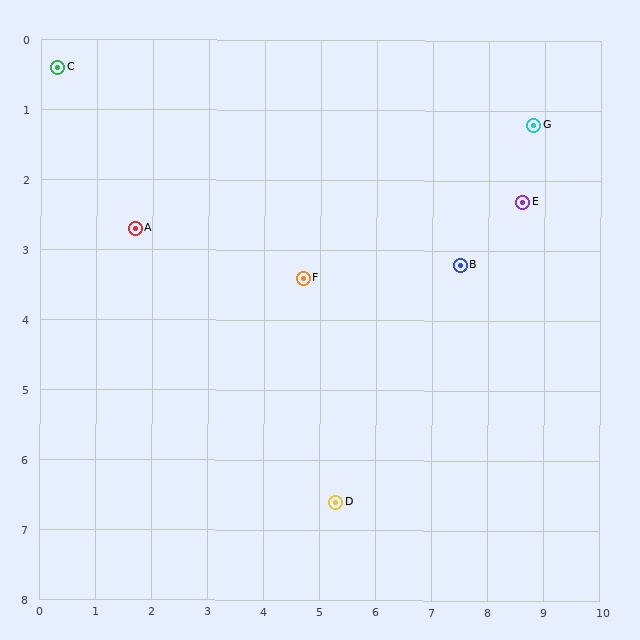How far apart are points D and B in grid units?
Points D and B are about 4.0 grid units apart.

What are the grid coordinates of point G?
Point G is at approximately (8.8, 1.2).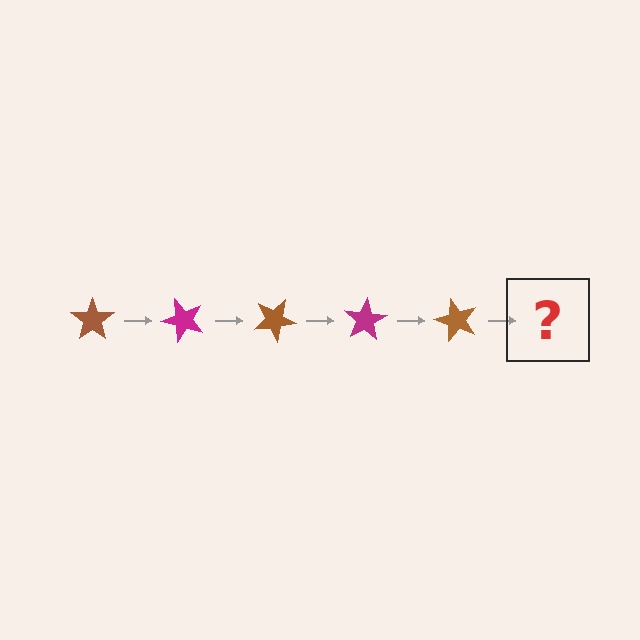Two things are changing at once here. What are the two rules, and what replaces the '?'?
The two rules are that it rotates 50 degrees each step and the color cycles through brown and magenta. The '?' should be a magenta star, rotated 250 degrees from the start.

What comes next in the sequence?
The next element should be a magenta star, rotated 250 degrees from the start.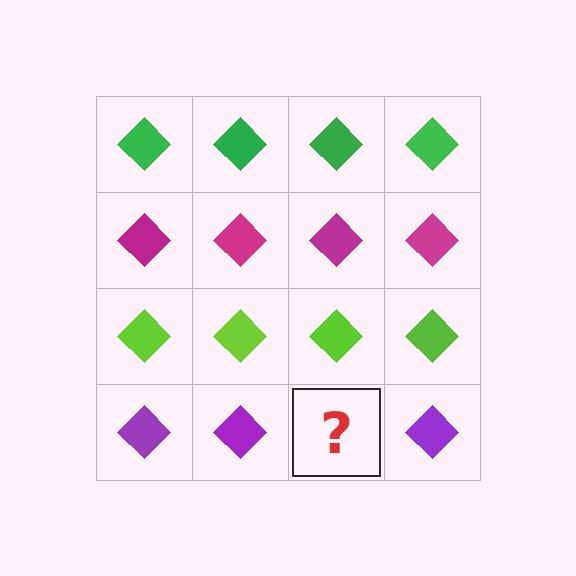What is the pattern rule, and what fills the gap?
The rule is that each row has a consistent color. The gap should be filled with a purple diamond.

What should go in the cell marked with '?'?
The missing cell should contain a purple diamond.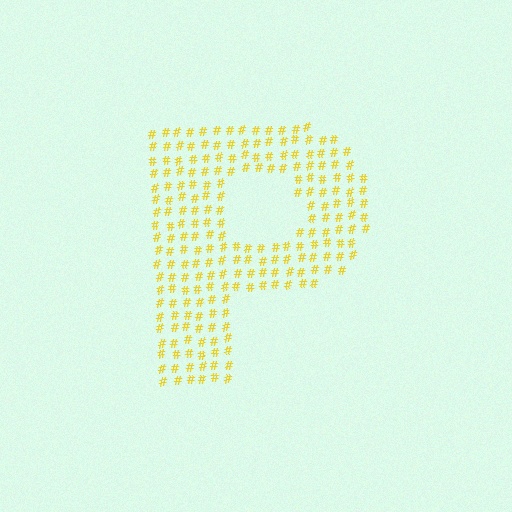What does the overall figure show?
The overall figure shows the letter P.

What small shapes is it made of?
It is made of small hash symbols.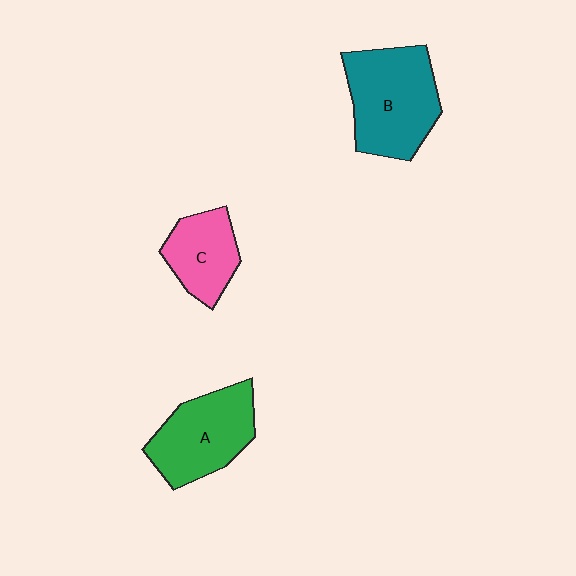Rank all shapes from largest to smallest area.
From largest to smallest: B (teal), A (green), C (pink).